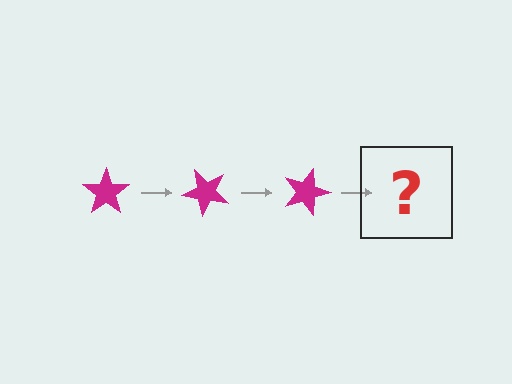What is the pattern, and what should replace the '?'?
The pattern is that the star rotates 45 degrees each step. The '?' should be a magenta star rotated 135 degrees.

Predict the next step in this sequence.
The next step is a magenta star rotated 135 degrees.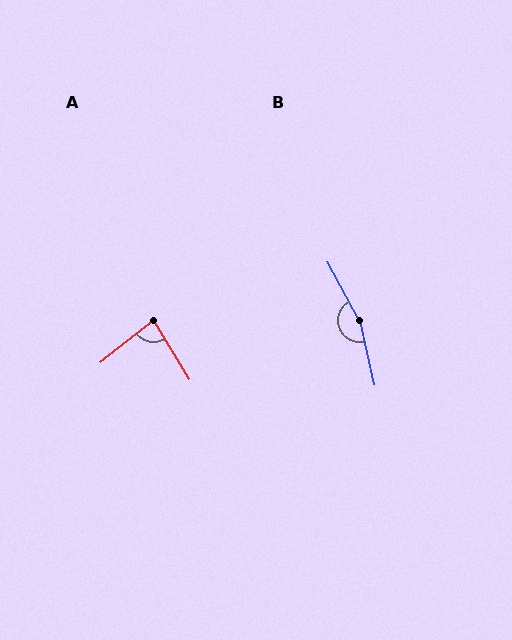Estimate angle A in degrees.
Approximately 82 degrees.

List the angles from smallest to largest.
A (82°), B (165°).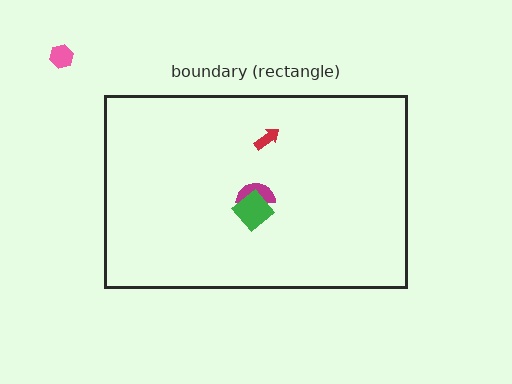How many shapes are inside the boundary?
3 inside, 1 outside.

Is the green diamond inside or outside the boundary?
Inside.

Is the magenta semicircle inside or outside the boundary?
Inside.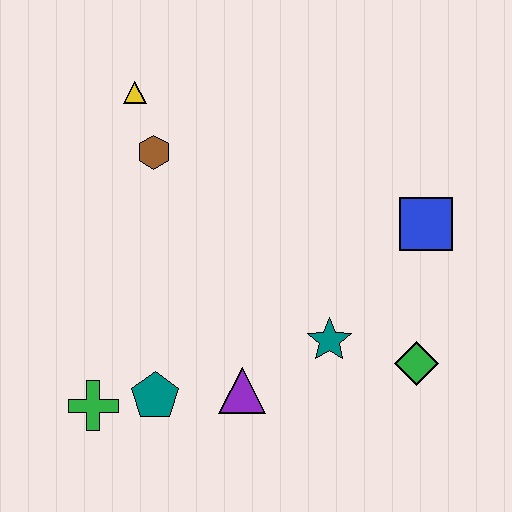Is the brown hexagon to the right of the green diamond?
No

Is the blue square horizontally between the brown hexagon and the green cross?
No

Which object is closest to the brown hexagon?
The yellow triangle is closest to the brown hexagon.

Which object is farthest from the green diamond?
The yellow triangle is farthest from the green diamond.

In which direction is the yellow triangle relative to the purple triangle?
The yellow triangle is above the purple triangle.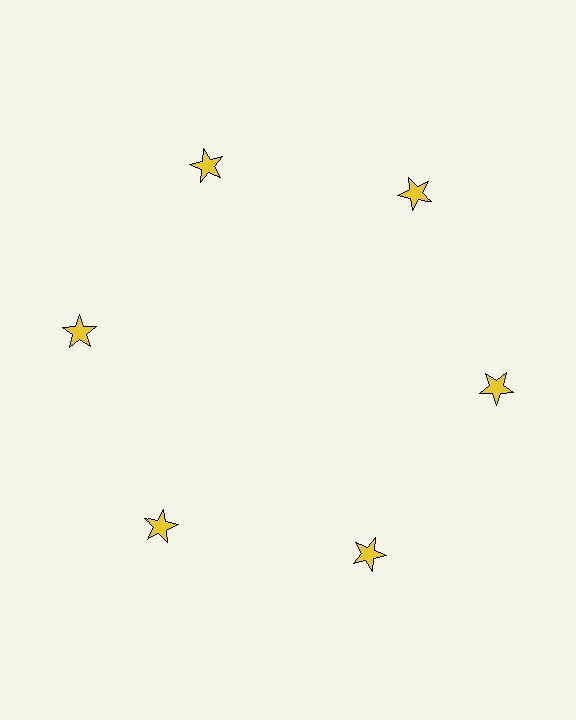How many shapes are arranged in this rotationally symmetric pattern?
There are 6 shapes, arranged in 6 groups of 1.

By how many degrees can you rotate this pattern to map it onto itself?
The pattern maps onto itself every 60 degrees of rotation.